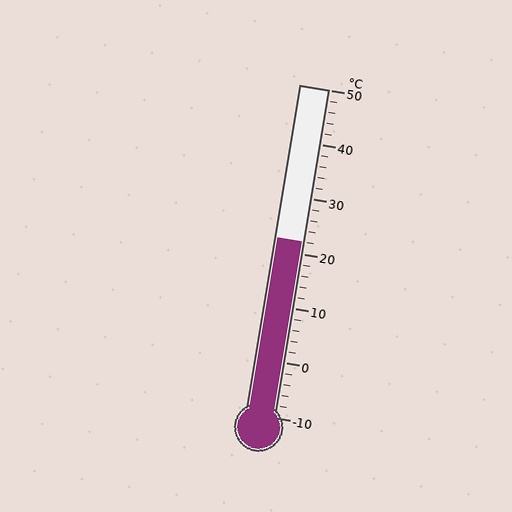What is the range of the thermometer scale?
The thermometer scale ranges from -10°C to 50°C.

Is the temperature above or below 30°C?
The temperature is below 30°C.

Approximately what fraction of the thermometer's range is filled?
The thermometer is filled to approximately 55% of its range.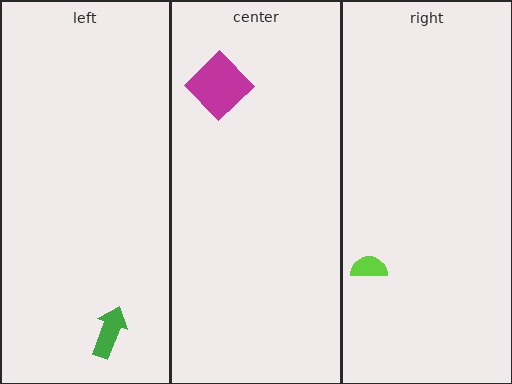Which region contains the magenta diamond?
The center region.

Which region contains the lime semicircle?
The right region.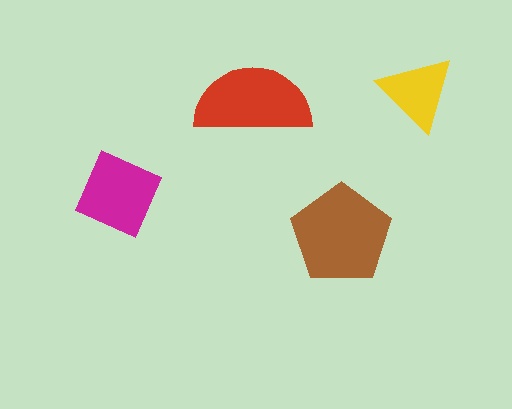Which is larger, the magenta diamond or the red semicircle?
The red semicircle.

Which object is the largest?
The brown pentagon.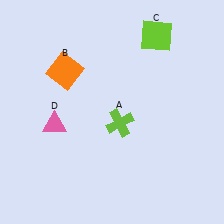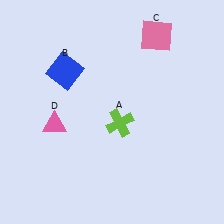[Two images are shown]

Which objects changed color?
B changed from orange to blue. C changed from lime to pink.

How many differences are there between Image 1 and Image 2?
There are 2 differences between the two images.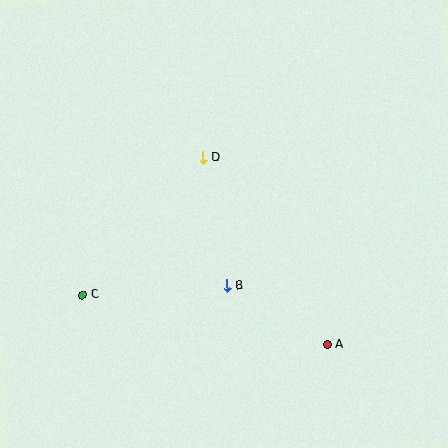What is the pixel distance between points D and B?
The distance between D and B is 130 pixels.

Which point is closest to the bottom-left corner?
Point C is closest to the bottom-left corner.